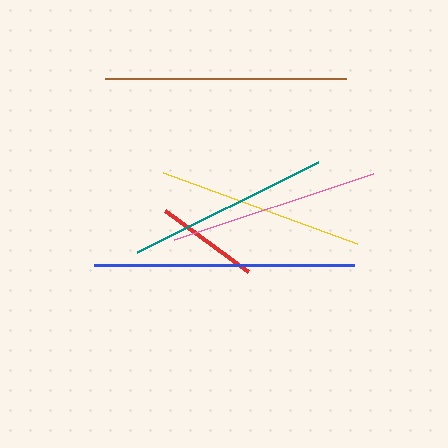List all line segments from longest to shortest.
From longest to shortest: blue, brown, pink, yellow, teal, red.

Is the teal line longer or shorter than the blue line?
The blue line is longer than the teal line.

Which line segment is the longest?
The blue line is the longest at approximately 260 pixels.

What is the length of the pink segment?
The pink segment is approximately 210 pixels long.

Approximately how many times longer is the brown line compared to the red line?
The brown line is approximately 2.3 times the length of the red line.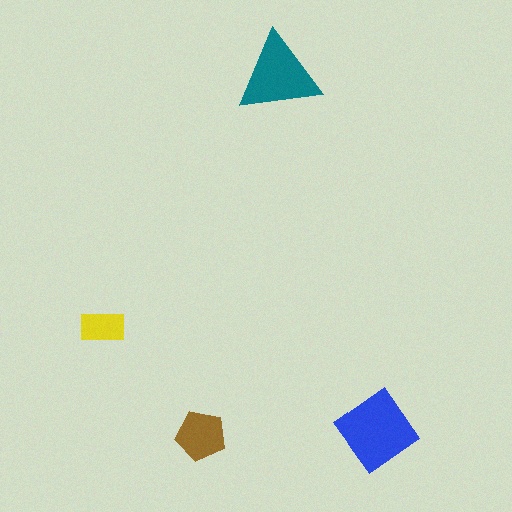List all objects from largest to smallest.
The blue diamond, the teal triangle, the brown pentagon, the yellow rectangle.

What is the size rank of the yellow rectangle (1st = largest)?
4th.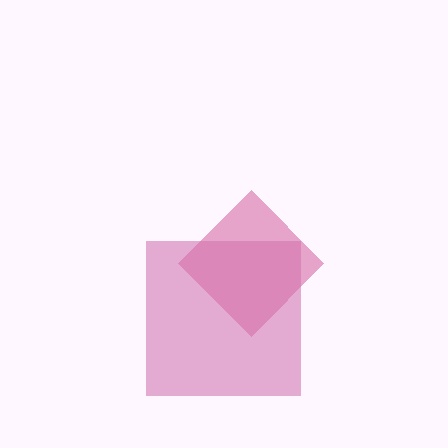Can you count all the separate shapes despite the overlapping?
Yes, there are 2 separate shapes.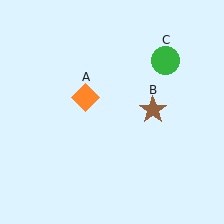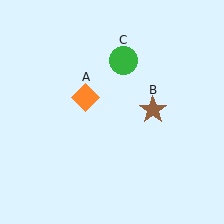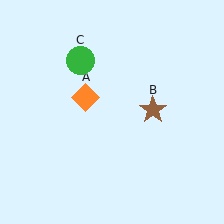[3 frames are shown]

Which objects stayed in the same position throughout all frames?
Orange diamond (object A) and brown star (object B) remained stationary.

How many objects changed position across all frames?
1 object changed position: green circle (object C).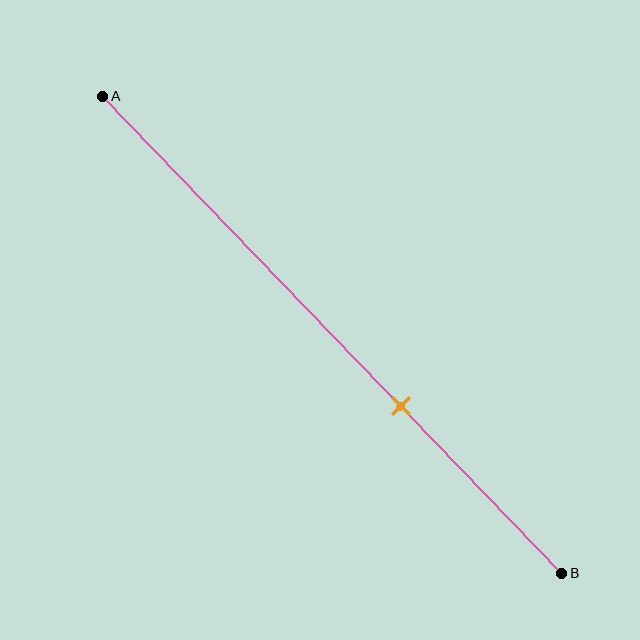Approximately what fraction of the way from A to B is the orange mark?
The orange mark is approximately 65% of the way from A to B.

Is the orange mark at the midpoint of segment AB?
No, the mark is at about 65% from A, not at the 50% midpoint.